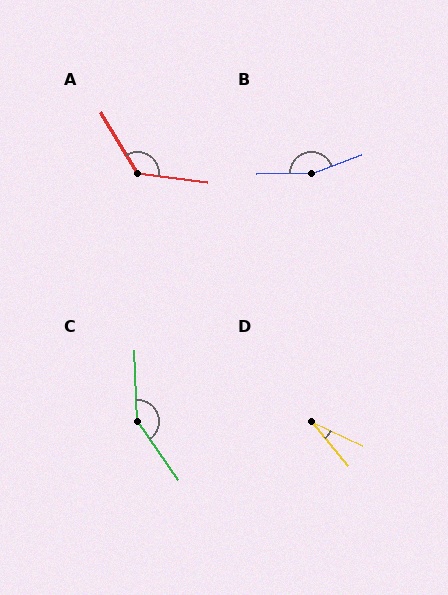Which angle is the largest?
B, at approximately 160 degrees.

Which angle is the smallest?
D, at approximately 26 degrees.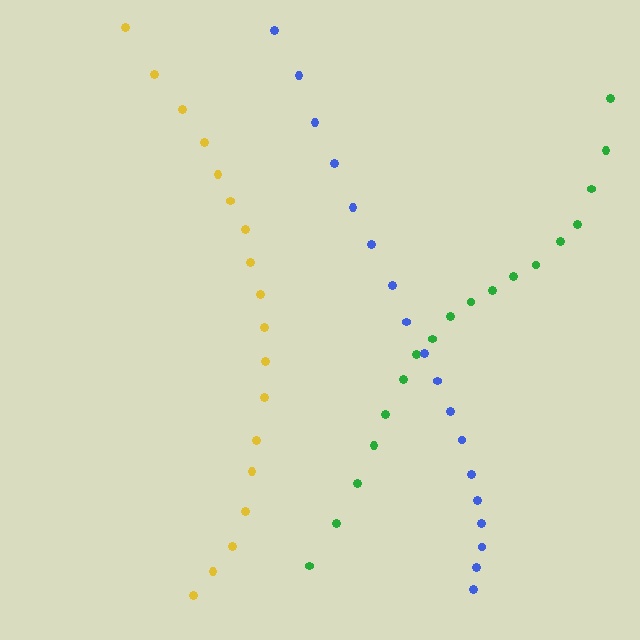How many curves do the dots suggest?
There are 3 distinct paths.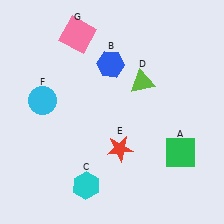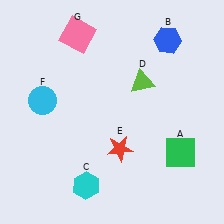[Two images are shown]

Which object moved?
The blue hexagon (B) moved right.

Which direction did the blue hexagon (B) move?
The blue hexagon (B) moved right.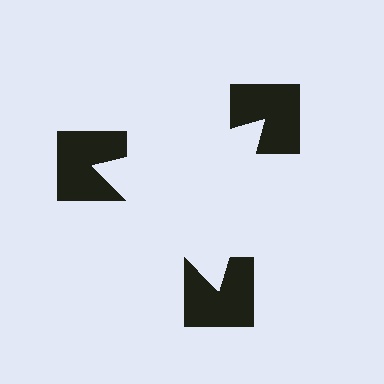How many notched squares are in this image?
There are 3 — one at each vertex of the illusory triangle.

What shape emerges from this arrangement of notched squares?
An illusory triangle — its edges are inferred from the aligned wedge cuts in the notched squares, not physically drawn.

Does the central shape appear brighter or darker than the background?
It typically appears slightly brighter than the background, even though no actual brightness change is drawn.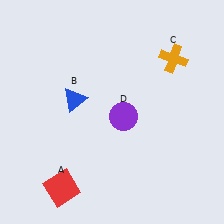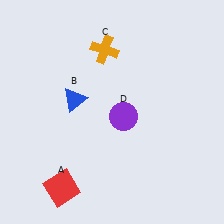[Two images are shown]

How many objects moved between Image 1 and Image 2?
1 object moved between the two images.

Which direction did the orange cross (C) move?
The orange cross (C) moved left.